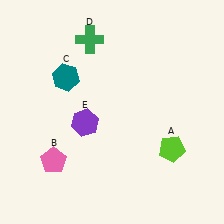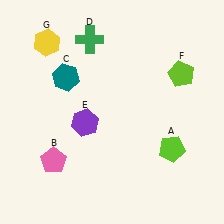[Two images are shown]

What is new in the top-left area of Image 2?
A yellow hexagon (G) was added in the top-left area of Image 2.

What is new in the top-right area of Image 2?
A lime pentagon (F) was added in the top-right area of Image 2.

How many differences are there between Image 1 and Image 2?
There are 2 differences between the two images.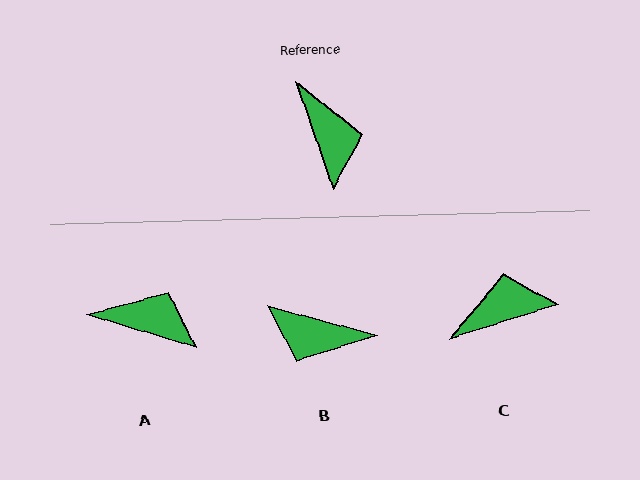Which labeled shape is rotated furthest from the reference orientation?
B, about 123 degrees away.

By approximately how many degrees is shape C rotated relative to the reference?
Approximately 89 degrees counter-clockwise.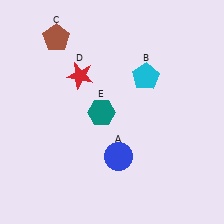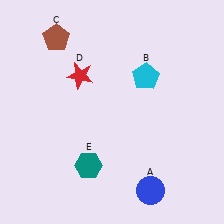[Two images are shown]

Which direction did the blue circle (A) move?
The blue circle (A) moved down.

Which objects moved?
The objects that moved are: the blue circle (A), the teal hexagon (E).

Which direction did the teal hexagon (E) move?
The teal hexagon (E) moved down.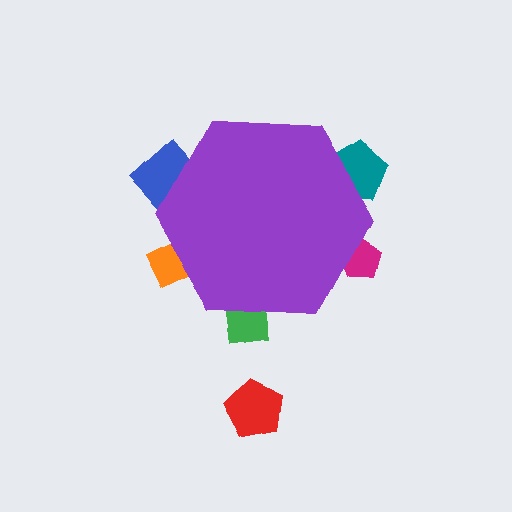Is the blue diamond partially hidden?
Yes, the blue diamond is partially hidden behind the purple hexagon.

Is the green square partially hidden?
Yes, the green square is partially hidden behind the purple hexagon.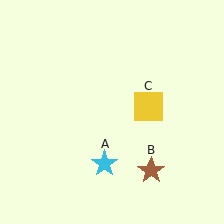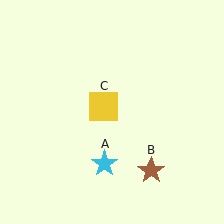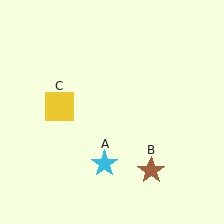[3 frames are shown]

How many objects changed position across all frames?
1 object changed position: yellow square (object C).